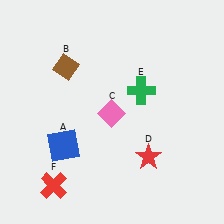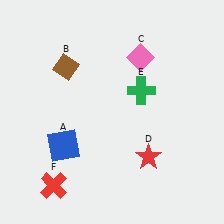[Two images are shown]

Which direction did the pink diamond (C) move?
The pink diamond (C) moved up.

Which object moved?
The pink diamond (C) moved up.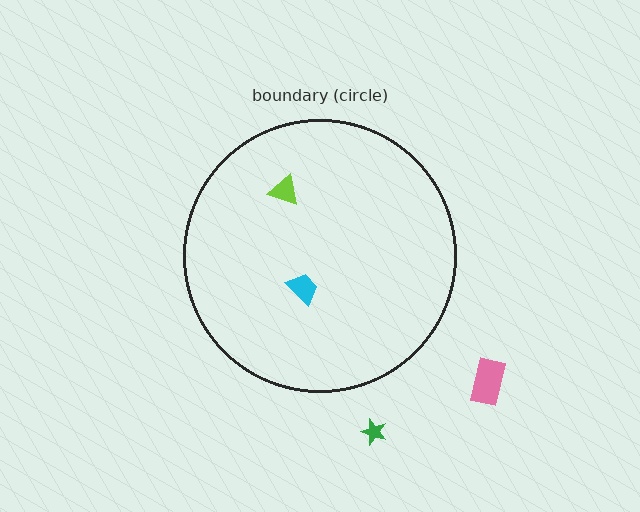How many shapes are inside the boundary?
2 inside, 2 outside.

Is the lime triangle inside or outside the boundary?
Inside.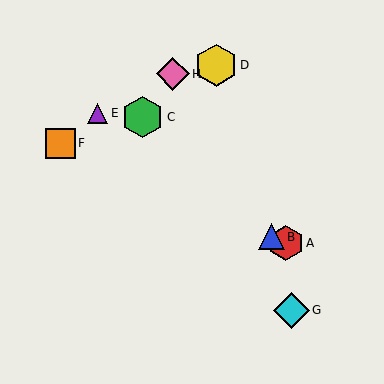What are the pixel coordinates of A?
Object A is at (286, 243).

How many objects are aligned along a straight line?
3 objects (A, B, F) are aligned along a straight line.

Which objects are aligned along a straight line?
Objects A, B, F are aligned along a straight line.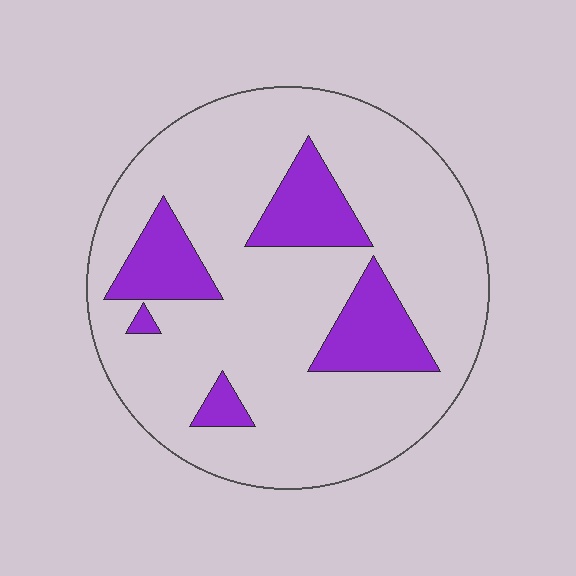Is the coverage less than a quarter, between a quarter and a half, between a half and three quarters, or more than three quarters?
Less than a quarter.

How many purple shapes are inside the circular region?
5.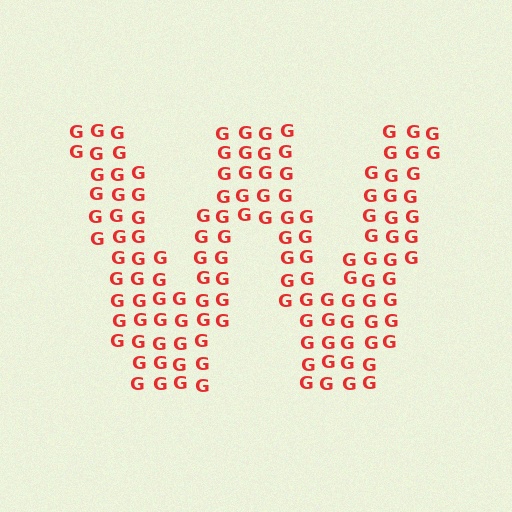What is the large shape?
The large shape is the letter W.